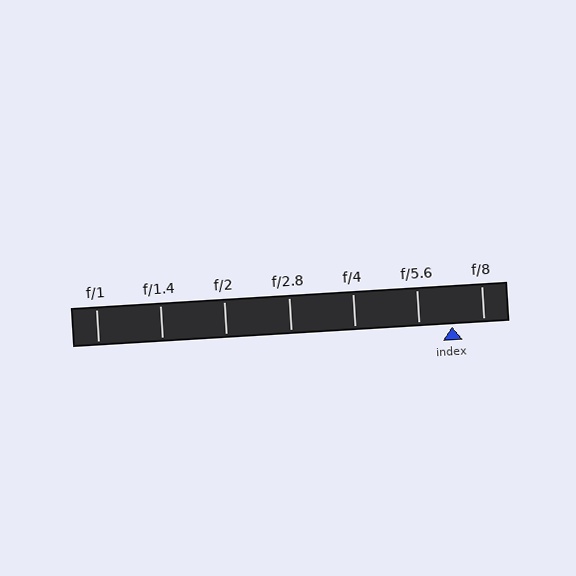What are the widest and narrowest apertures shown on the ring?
The widest aperture shown is f/1 and the narrowest is f/8.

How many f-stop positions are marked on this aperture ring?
There are 7 f-stop positions marked.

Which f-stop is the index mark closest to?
The index mark is closest to f/8.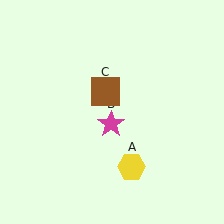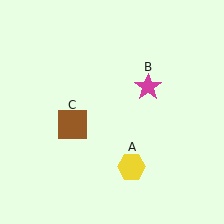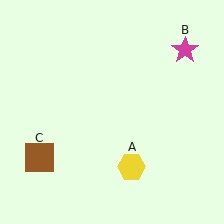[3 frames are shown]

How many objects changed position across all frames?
2 objects changed position: magenta star (object B), brown square (object C).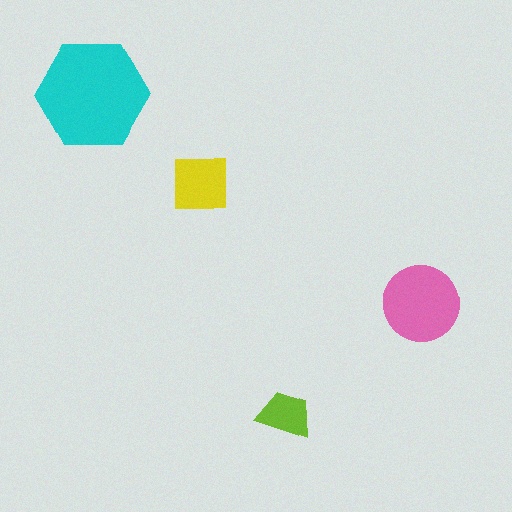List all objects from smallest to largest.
The lime trapezoid, the yellow square, the pink circle, the cyan hexagon.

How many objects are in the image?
There are 4 objects in the image.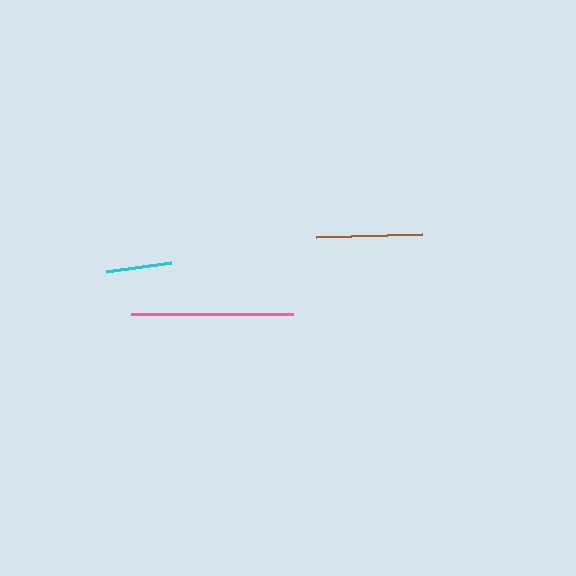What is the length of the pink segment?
The pink segment is approximately 162 pixels long.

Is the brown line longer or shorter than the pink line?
The pink line is longer than the brown line.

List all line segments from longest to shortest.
From longest to shortest: pink, brown, cyan.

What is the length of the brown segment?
The brown segment is approximately 107 pixels long.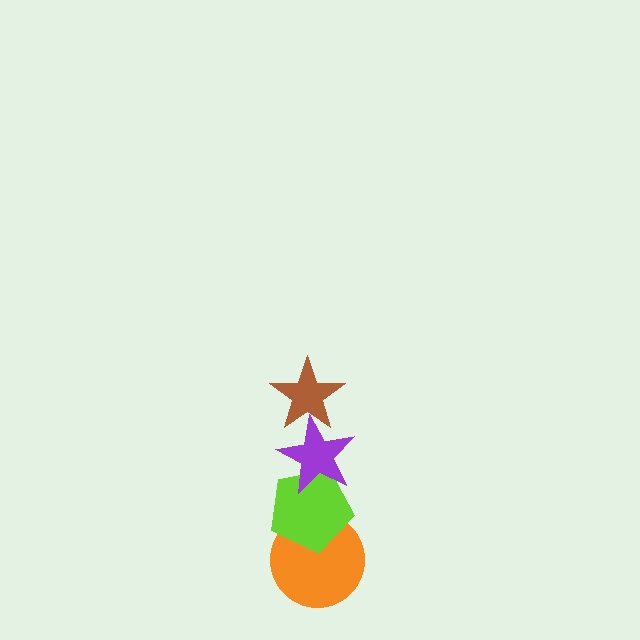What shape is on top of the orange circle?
The lime pentagon is on top of the orange circle.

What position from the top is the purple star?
The purple star is 2nd from the top.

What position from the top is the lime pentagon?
The lime pentagon is 3rd from the top.